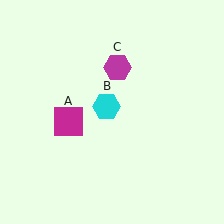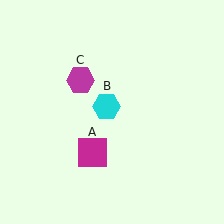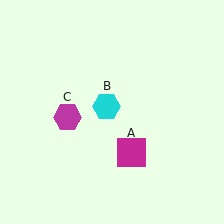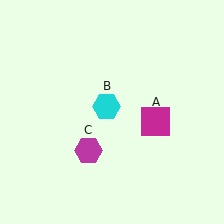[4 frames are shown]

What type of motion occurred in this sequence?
The magenta square (object A), magenta hexagon (object C) rotated counterclockwise around the center of the scene.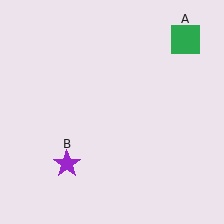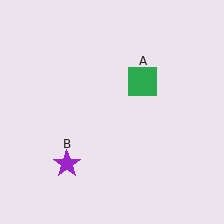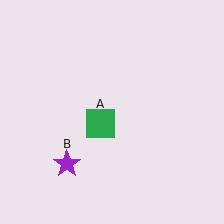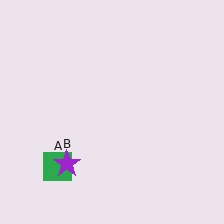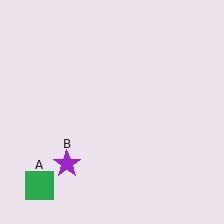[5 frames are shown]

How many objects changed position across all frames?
1 object changed position: green square (object A).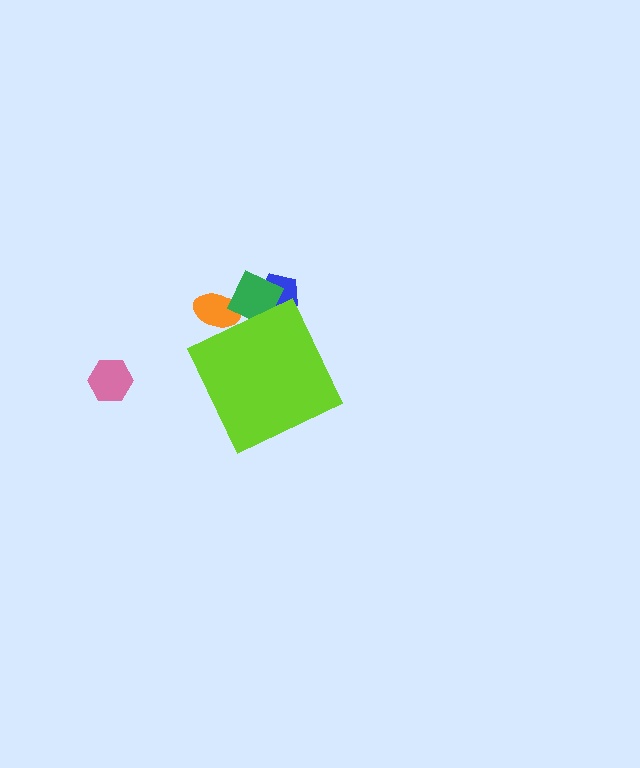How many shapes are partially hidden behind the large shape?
3 shapes are partially hidden.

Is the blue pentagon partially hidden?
Yes, the blue pentagon is partially hidden behind the lime diamond.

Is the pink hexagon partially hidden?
No, the pink hexagon is fully visible.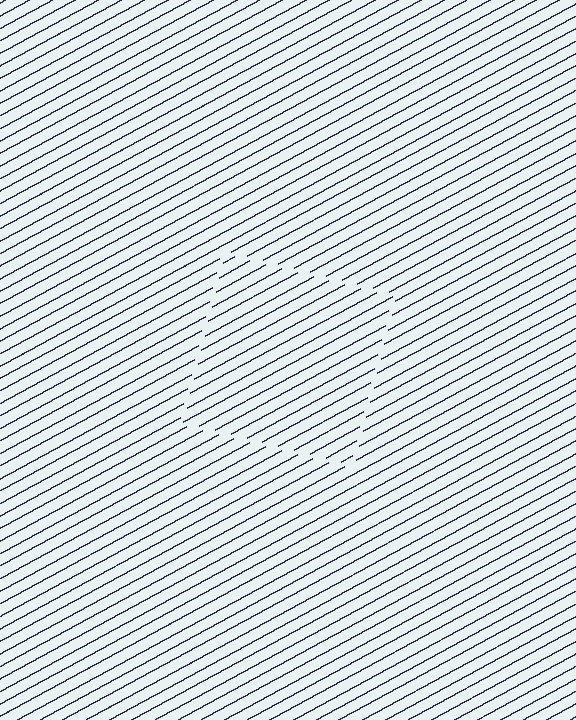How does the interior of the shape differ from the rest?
The interior of the shape contains the same grating, shifted by half a period — the contour is defined by the phase discontinuity where line-ends from the inner and outer gratings abut.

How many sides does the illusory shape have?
4 sides — the line-ends trace a square.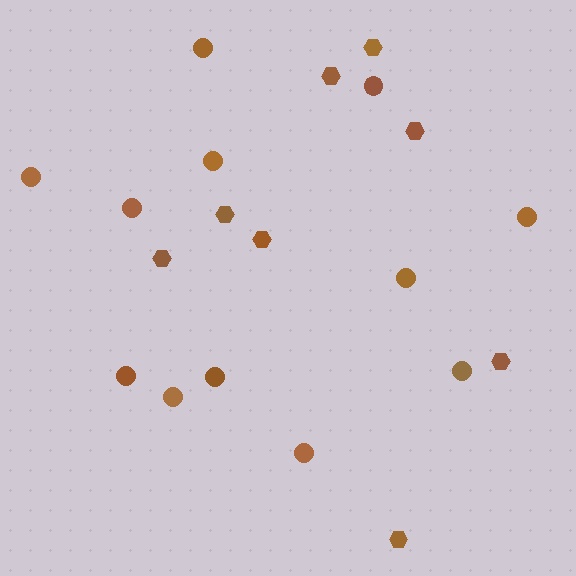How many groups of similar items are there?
There are 2 groups: one group of circles (12) and one group of hexagons (8).